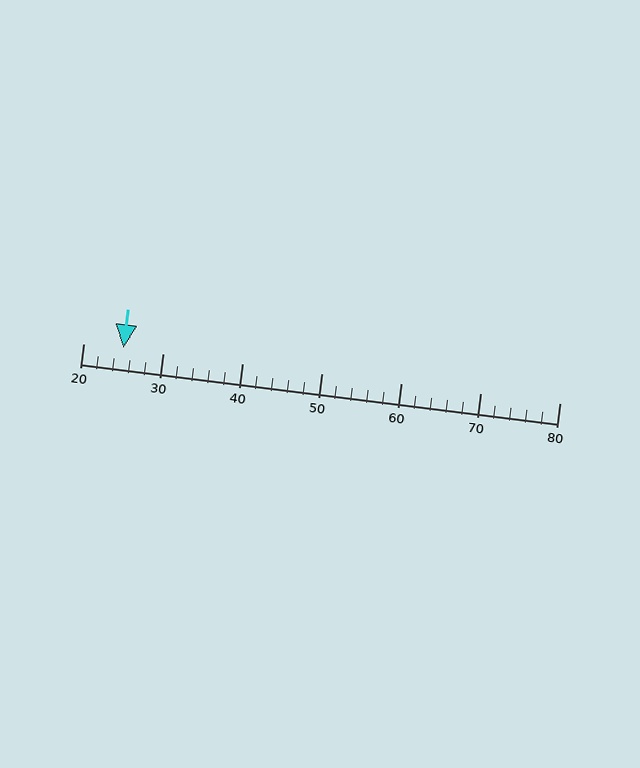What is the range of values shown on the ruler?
The ruler shows values from 20 to 80.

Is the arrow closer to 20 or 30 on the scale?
The arrow is closer to 30.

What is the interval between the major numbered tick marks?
The major tick marks are spaced 10 units apart.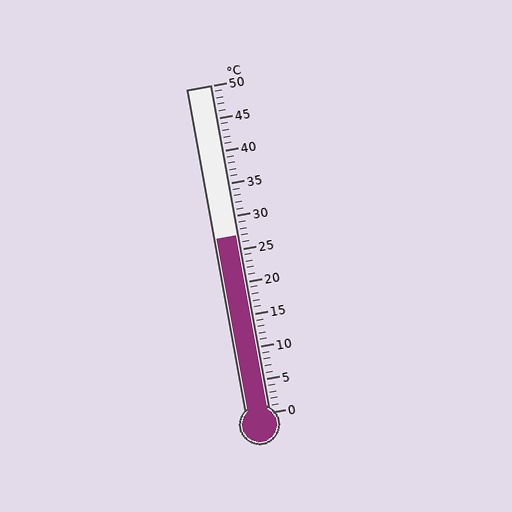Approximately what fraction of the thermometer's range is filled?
The thermometer is filled to approximately 55% of its range.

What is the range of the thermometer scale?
The thermometer scale ranges from 0°C to 50°C.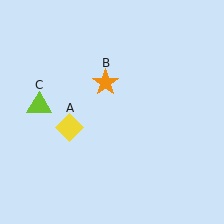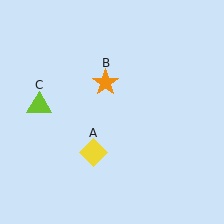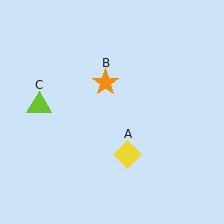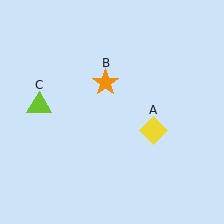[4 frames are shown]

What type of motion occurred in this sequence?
The yellow diamond (object A) rotated counterclockwise around the center of the scene.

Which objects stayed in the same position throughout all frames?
Orange star (object B) and lime triangle (object C) remained stationary.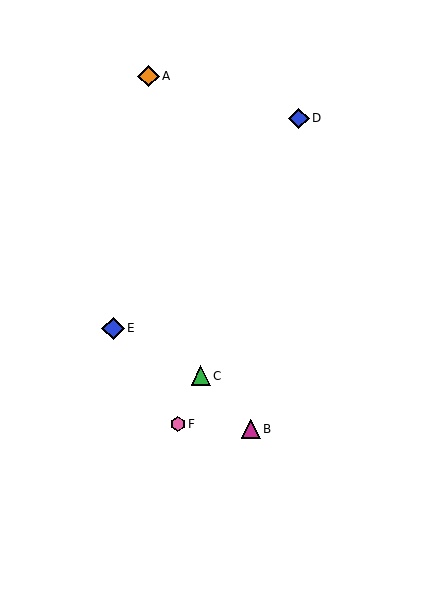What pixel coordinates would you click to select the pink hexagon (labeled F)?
Click at (178, 424) to select the pink hexagon F.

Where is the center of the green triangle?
The center of the green triangle is at (201, 376).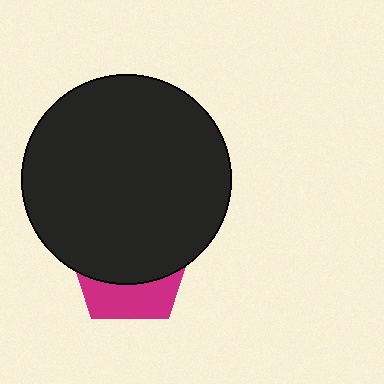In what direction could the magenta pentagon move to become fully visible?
The magenta pentagon could move down. That would shift it out from behind the black circle entirely.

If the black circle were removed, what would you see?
You would see the complete magenta pentagon.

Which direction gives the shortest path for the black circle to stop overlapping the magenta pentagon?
Moving up gives the shortest separation.